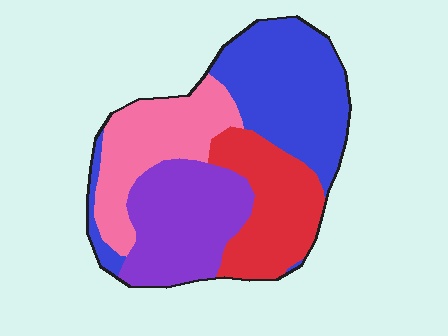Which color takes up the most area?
Blue, at roughly 30%.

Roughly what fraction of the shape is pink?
Pink covers roughly 20% of the shape.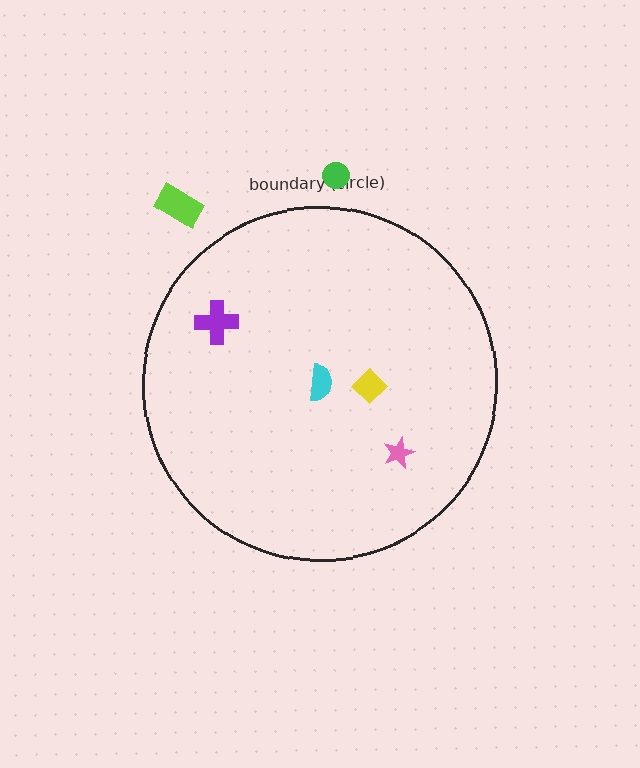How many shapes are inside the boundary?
4 inside, 2 outside.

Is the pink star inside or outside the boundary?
Inside.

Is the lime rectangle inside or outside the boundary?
Outside.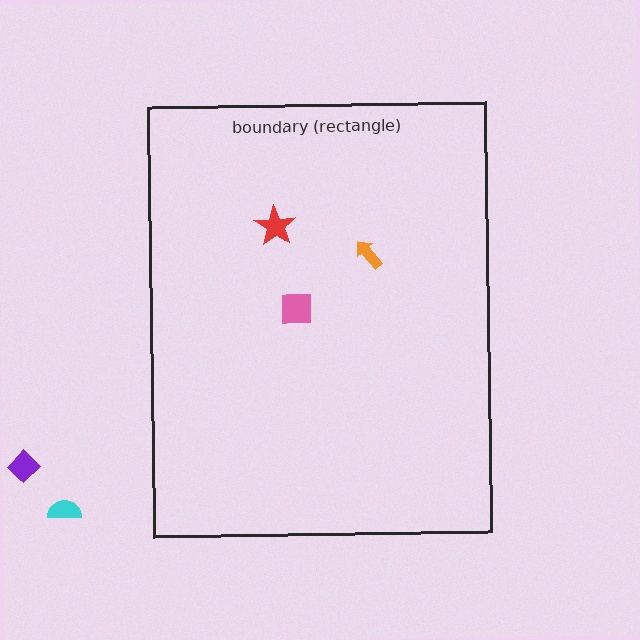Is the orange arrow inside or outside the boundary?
Inside.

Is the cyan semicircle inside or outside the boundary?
Outside.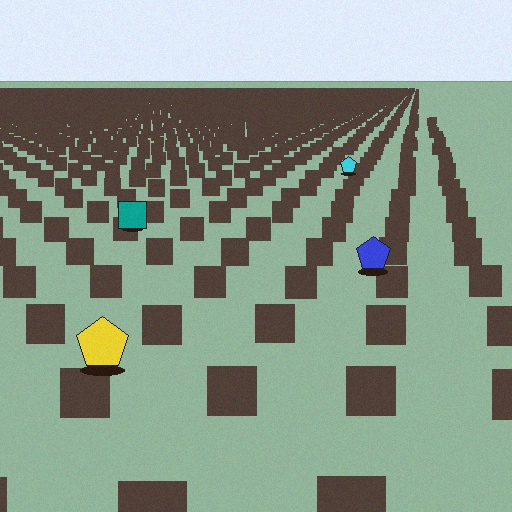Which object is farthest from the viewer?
The cyan pentagon is farthest from the viewer. It appears smaller and the ground texture around it is denser.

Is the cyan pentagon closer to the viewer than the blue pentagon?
No. The blue pentagon is closer — you can tell from the texture gradient: the ground texture is coarser near it.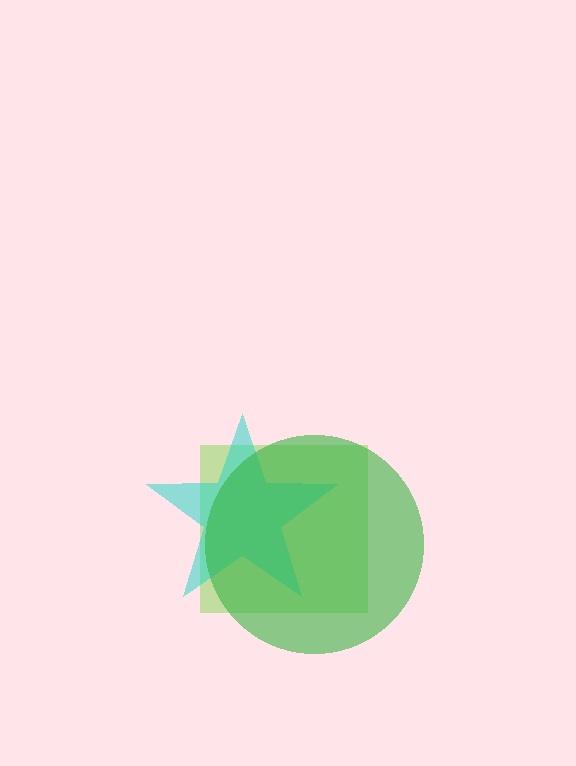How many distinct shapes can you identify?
There are 3 distinct shapes: a lime square, a cyan star, a green circle.